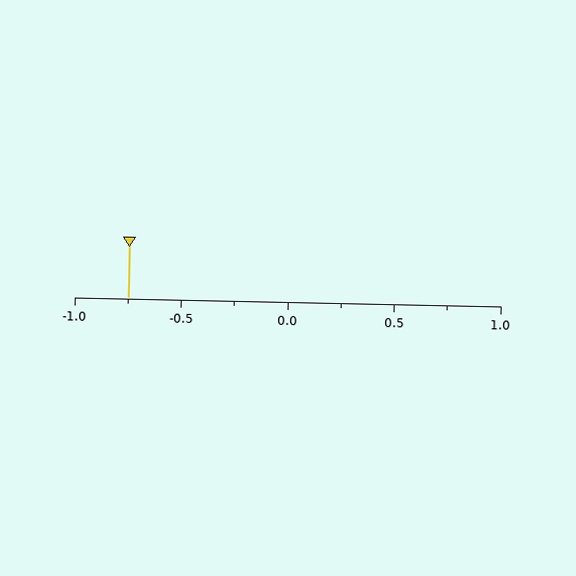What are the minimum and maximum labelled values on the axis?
The axis runs from -1.0 to 1.0.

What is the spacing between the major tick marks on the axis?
The major ticks are spaced 0.5 apart.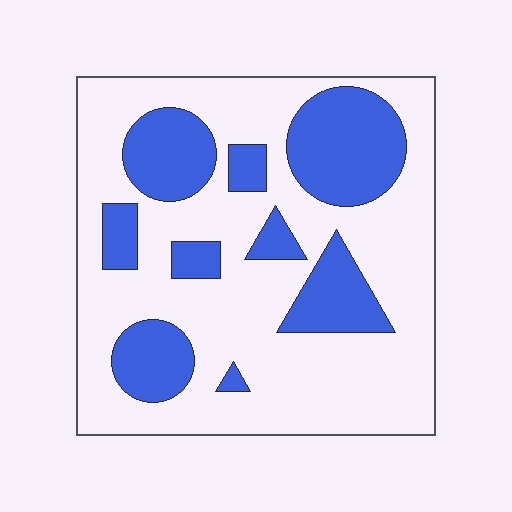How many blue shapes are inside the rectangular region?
9.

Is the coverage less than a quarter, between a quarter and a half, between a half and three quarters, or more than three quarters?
Between a quarter and a half.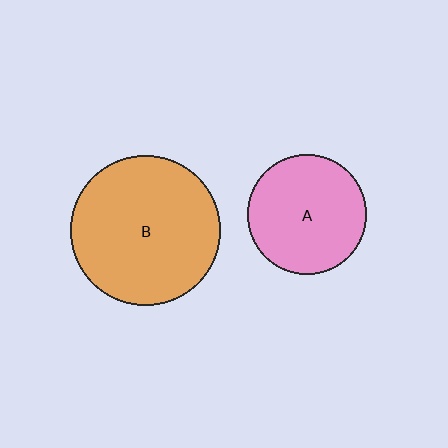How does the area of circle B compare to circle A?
Approximately 1.6 times.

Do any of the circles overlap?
No, none of the circles overlap.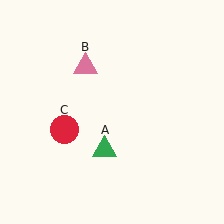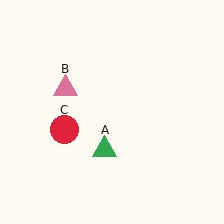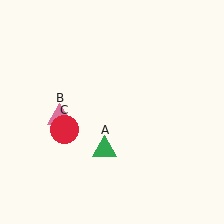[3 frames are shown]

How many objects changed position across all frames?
1 object changed position: pink triangle (object B).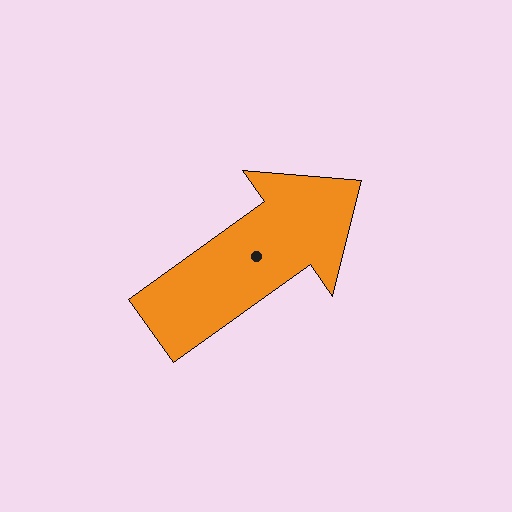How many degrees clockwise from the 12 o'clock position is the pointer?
Approximately 54 degrees.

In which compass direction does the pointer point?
Northeast.